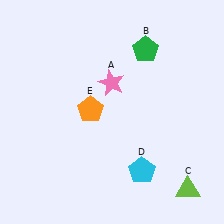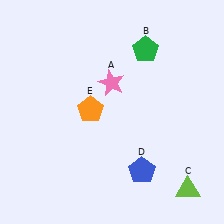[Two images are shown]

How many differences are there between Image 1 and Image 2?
There is 1 difference between the two images.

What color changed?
The pentagon (D) changed from cyan in Image 1 to blue in Image 2.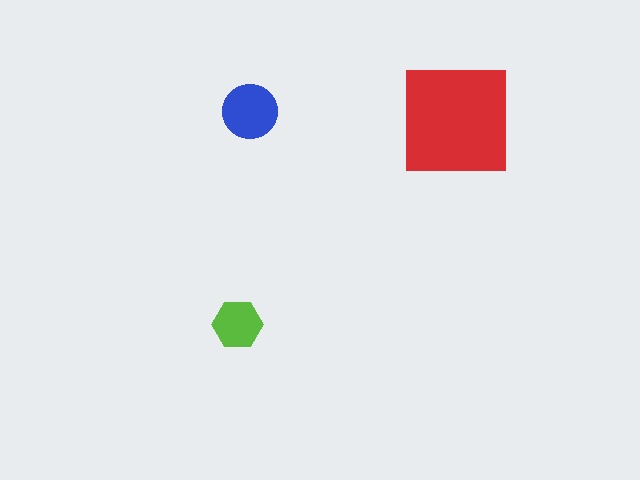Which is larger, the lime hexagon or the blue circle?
The blue circle.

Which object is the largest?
The red square.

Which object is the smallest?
The lime hexagon.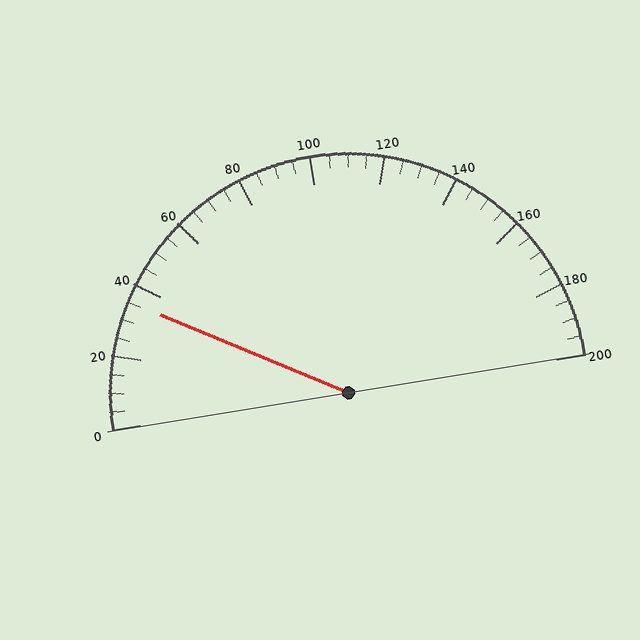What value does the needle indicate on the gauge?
The needle indicates approximately 35.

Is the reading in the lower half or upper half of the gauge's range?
The reading is in the lower half of the range (0 to 200).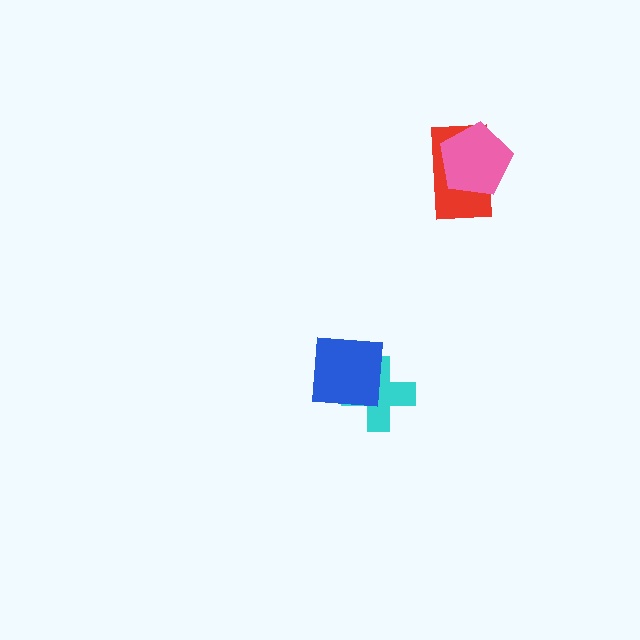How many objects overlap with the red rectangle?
1 object overlaps with the red rectangle.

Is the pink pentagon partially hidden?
No, no other shape covers it.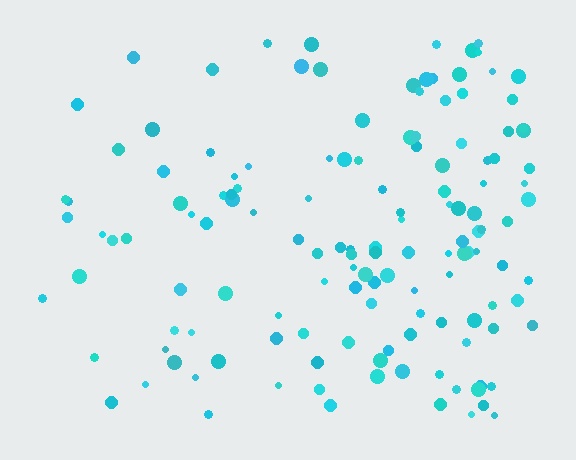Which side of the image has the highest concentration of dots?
The right.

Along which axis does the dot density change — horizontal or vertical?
Horizontal.